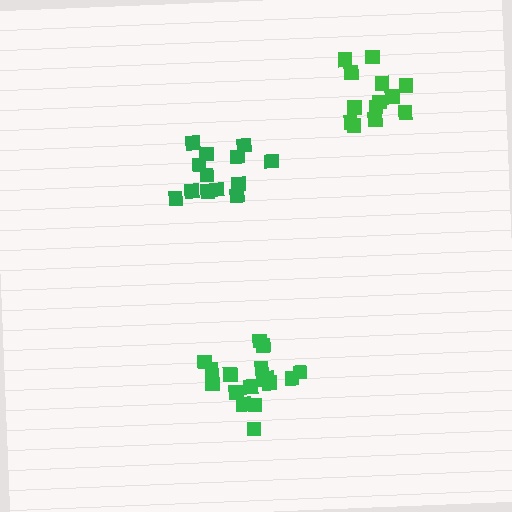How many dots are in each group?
Group 1: 13 dots, Group 2: 18 dots, Group 3: 13 dots (44 total).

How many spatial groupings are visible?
There are 3 spatial groupings.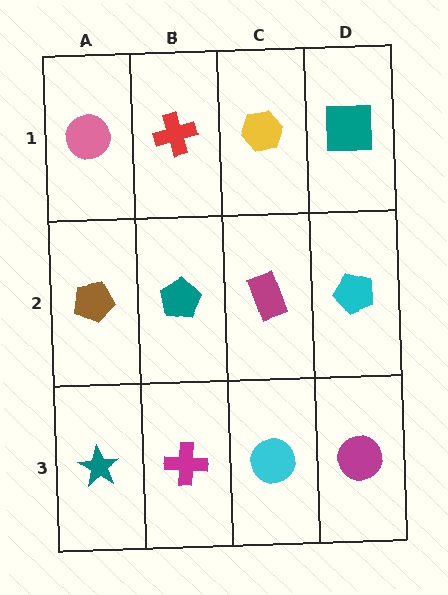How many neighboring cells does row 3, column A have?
2.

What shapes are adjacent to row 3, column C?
A magenta rectangle (row 2, column C), a magenta cross (row 3, column B), a magenta circle (row 3, column D).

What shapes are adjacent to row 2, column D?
A teal square (row 1, column D), a magenta circle (row 3, column D), a magenta rectangle (row 2, column C).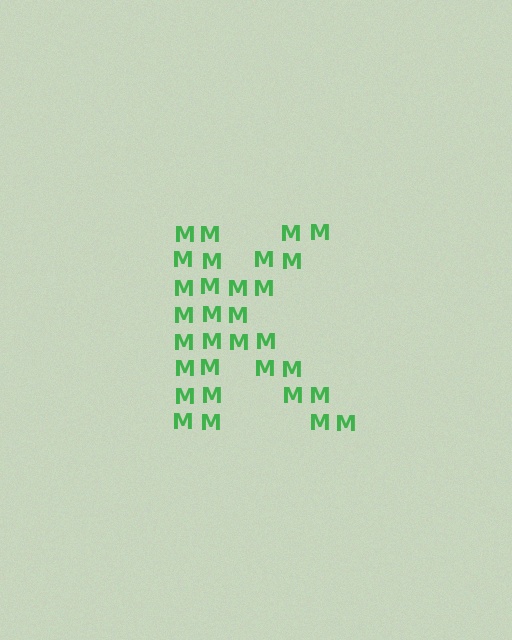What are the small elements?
The small elements are letter M's.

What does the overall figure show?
The overall figure shows the letter K.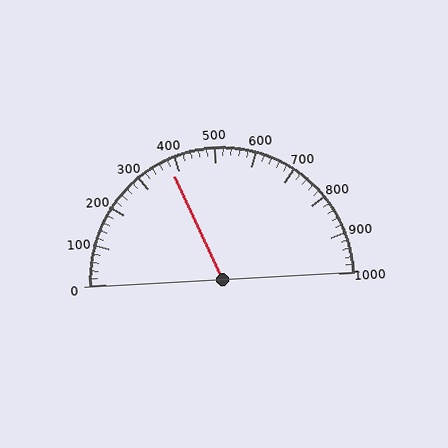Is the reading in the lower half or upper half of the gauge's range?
The reading is in the lower half of the range (0 to 1000).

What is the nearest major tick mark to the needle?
The nearest major tick mark is 400.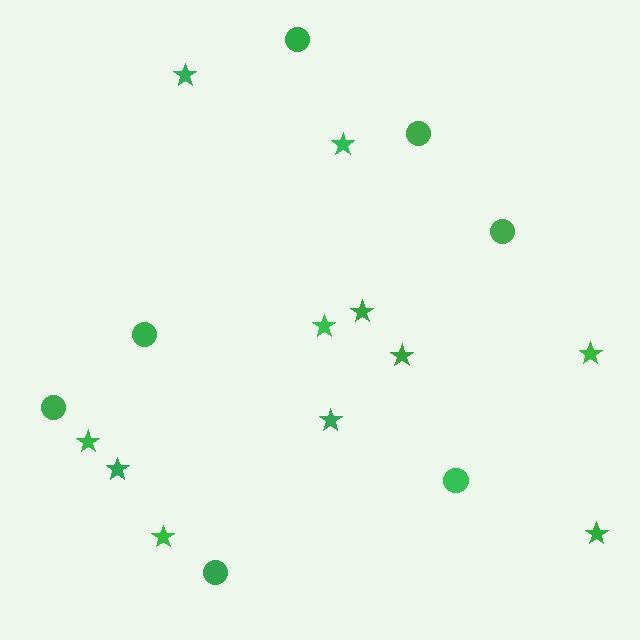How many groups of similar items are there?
There are 2 groups: one group of circles (7) and one group of stars (11).